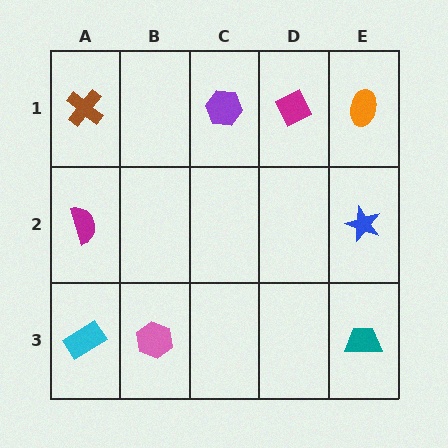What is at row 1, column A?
A brown cross.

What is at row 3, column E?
A teal trapezoid.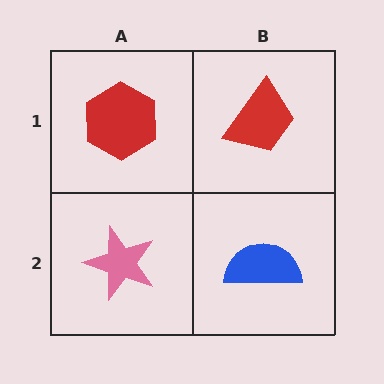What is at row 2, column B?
A blue semicircle.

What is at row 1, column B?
A red trapezoid.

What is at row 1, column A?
A red hexagon.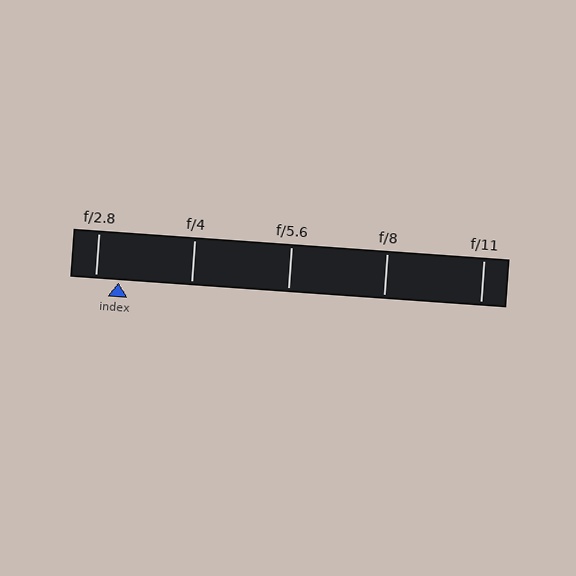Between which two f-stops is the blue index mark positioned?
The index mark is between f/2.8 and f/4.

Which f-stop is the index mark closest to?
The index mark is closest to f/2.8.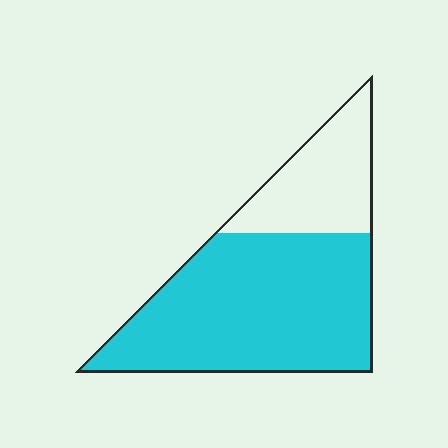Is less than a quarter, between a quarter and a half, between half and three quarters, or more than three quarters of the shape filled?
Between half and three quarters.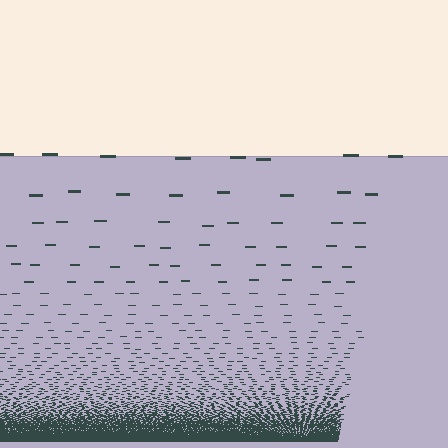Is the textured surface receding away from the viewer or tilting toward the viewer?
The surface appears to tilt toward the viewer. Texture elements get larger and sparser toward the top.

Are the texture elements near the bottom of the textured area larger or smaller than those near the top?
Smaller. The gradient is inverted — elements near the bottom are smaller and denser.